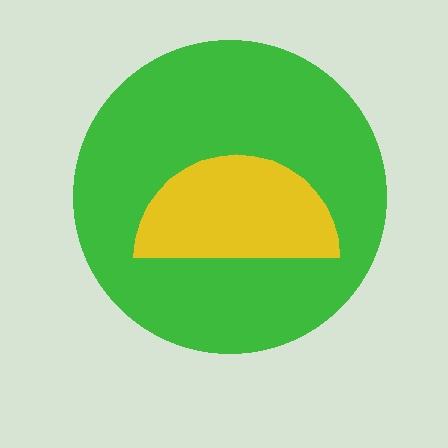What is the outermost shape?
The green circle.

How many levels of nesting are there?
2.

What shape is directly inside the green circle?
The yellow semicircle.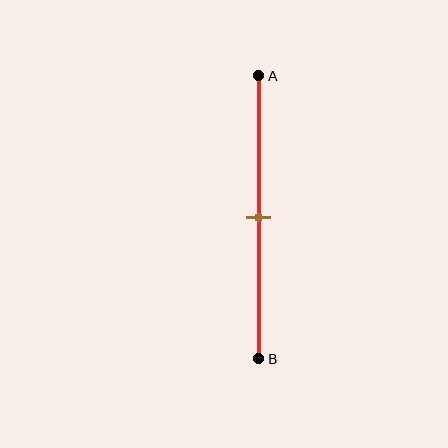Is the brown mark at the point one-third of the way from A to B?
No, the mark is at about 50% from A, not at the 33% one-third point.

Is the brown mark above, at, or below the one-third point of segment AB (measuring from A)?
The brown mark is below the one-third point of segment AB.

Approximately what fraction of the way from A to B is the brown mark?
The brown mark is approximately 50% of the way from A to B.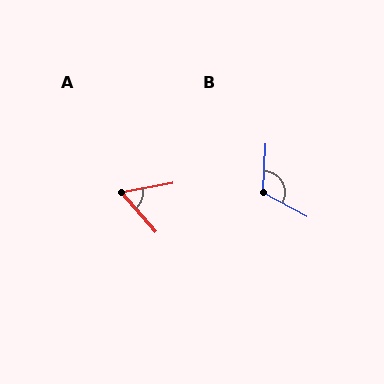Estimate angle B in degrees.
Approximately 116 degrees.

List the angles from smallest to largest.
A (59°), B (116°).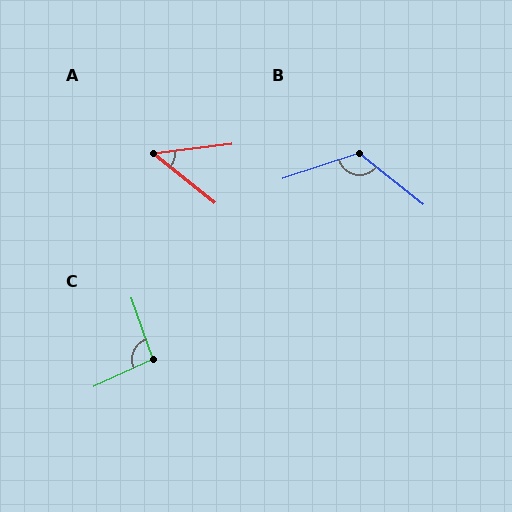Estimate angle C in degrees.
Approximately 96 degrees.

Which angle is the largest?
B, at approximately 123 degrees.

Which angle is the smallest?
A, at approximately 46 degrees.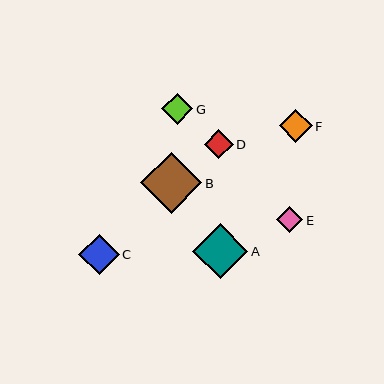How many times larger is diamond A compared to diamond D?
Diamond A is approximately 1.9 times the size of diamond D.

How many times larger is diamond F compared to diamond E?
Diamond F is approximately 1.3 times the size of diamond E.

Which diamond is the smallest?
Diamond E is the smallest with a size of approximately 26 pixels.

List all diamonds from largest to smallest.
From largest to smallest: B, A, C, F, G, D, E.